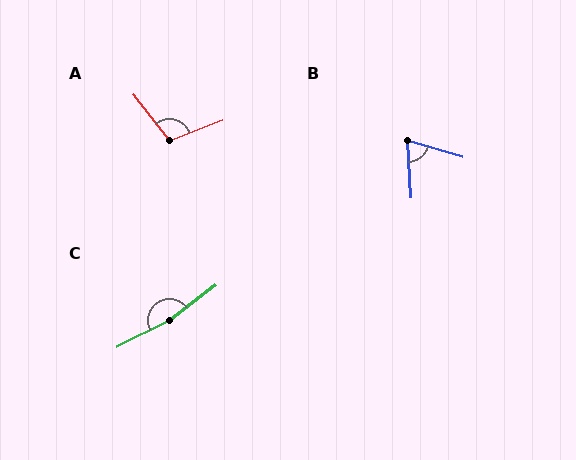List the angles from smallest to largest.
B (70°), A (107°), C (169°).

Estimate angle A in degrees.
Approximately 107 degrees.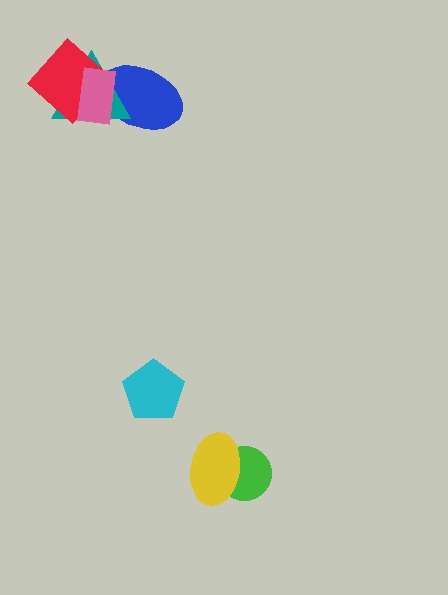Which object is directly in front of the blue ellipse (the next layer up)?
The teal triangle is directly in front of the blue ellipse.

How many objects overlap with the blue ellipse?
2 objects overlap with the blue ellipse.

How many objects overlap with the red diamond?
2 objects overlap with the red diamond.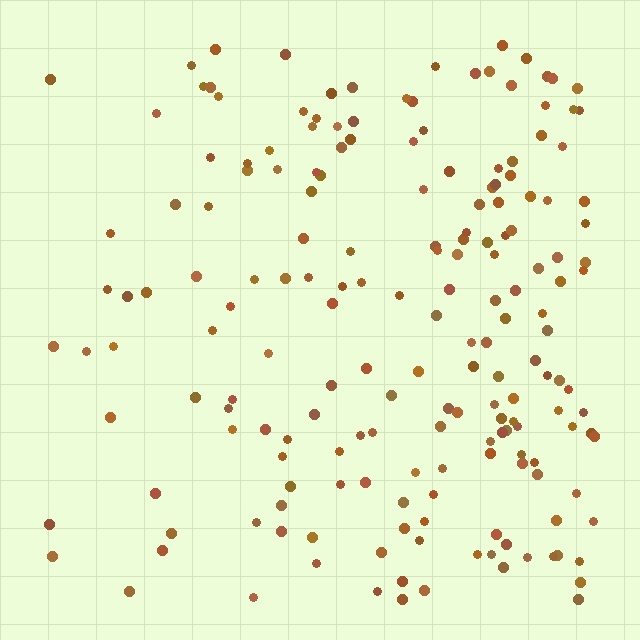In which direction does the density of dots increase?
From left to right, with the right side densest.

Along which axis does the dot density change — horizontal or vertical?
Horizontal.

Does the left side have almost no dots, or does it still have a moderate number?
Still a moderate number, just noticeably fewer than the right.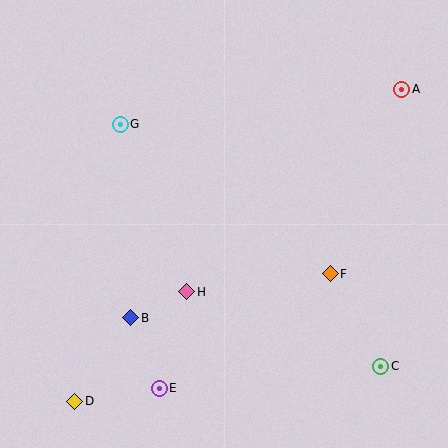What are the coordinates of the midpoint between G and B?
The midpoint between G and B is at (125, 221).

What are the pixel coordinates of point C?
Point C is at (381, 366).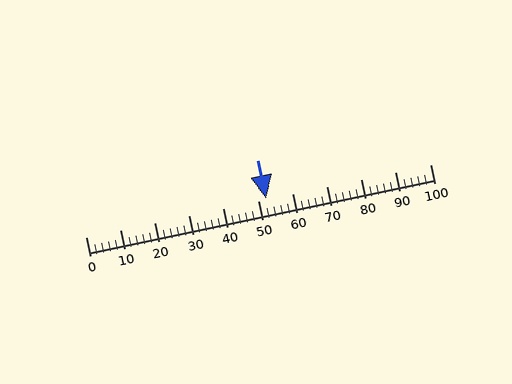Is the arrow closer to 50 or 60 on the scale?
The arrow is closer to 50.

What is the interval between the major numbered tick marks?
The major tick marks are spaced 10 units apart.